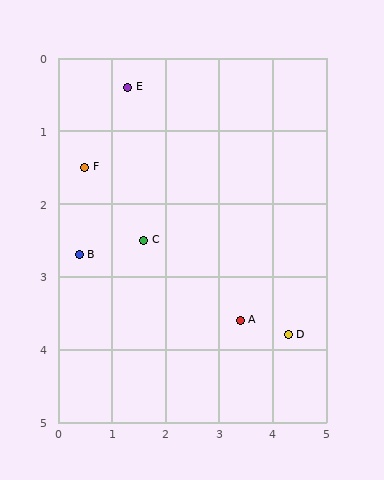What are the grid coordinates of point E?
Point E is at approximately (1.3, 0.4).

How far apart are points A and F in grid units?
Points A and F are about 3.6 grid units apart.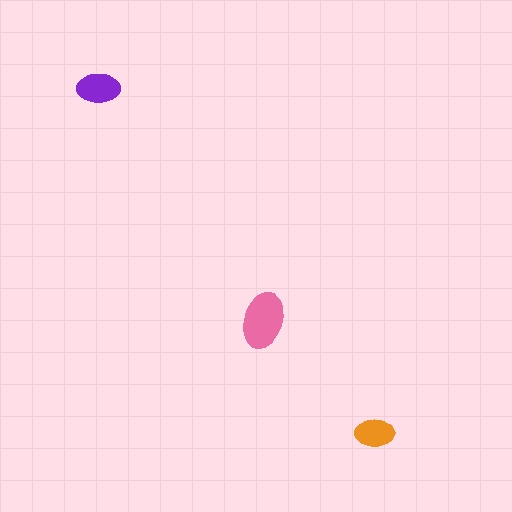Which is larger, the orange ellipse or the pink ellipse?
The pink one.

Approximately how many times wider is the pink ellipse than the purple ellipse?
About 1.5 times wider.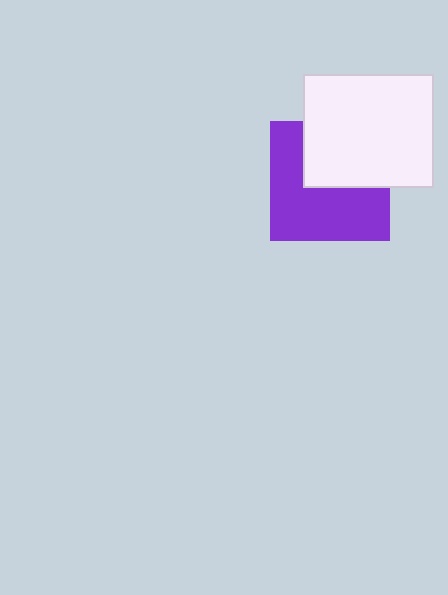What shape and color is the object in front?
The object in front is a white rectangle.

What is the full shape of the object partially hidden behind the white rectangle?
The partially hidden object is a purple square.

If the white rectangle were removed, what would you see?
You would see the complete purple square.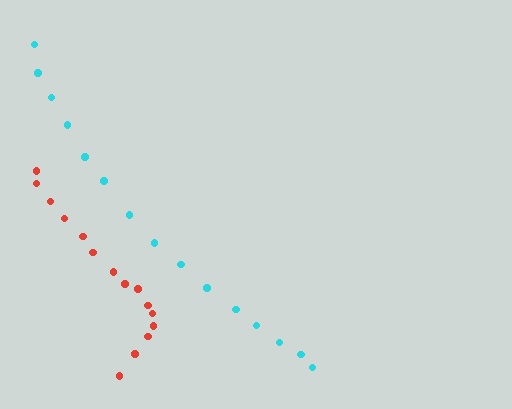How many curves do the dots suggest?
There are 2 distinct paths.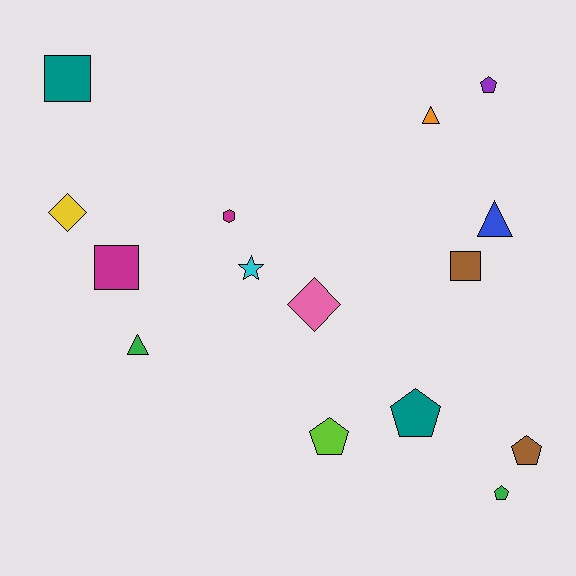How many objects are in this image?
There are 15 objects.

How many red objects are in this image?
There are no red objects.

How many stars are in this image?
There is 1 star.